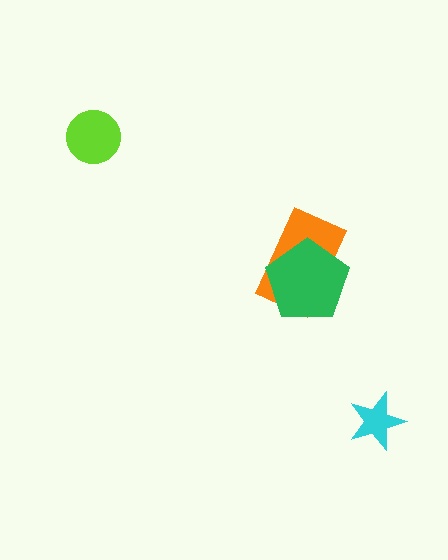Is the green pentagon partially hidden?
No, no other shape covers it.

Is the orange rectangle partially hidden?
Yes, it is partially covered by another shape.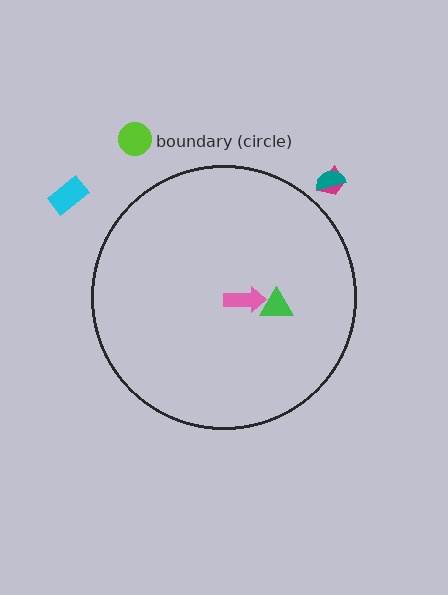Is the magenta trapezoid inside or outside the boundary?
Outside.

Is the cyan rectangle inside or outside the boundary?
Outside.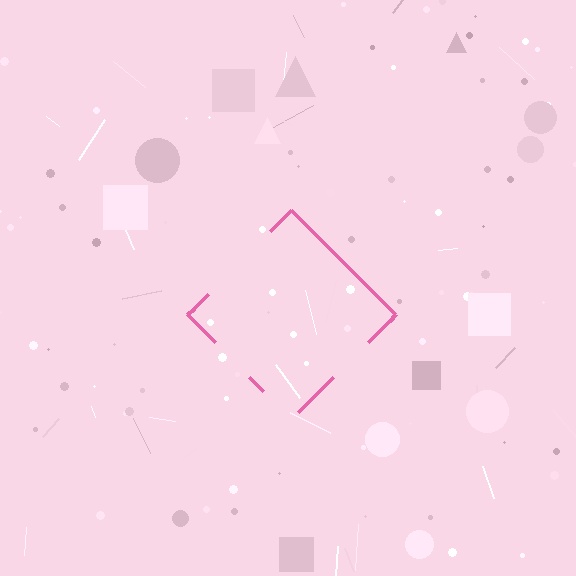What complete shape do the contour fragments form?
The contour fragments form a diamond.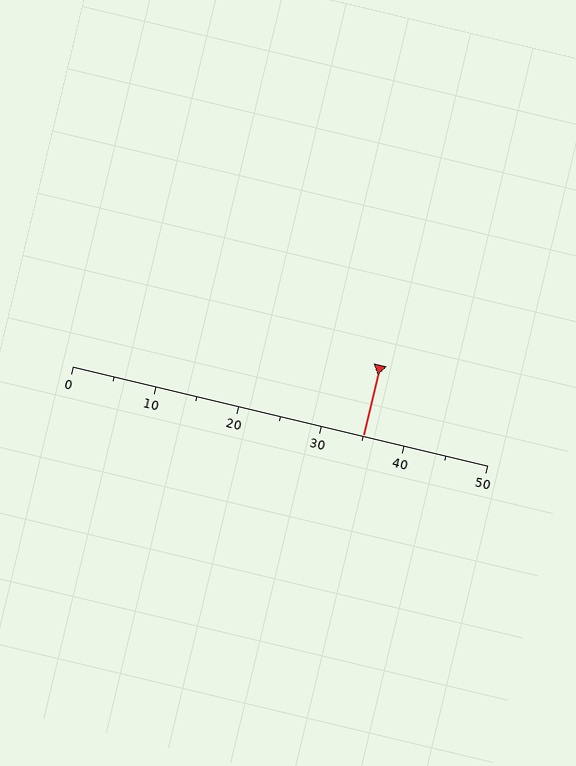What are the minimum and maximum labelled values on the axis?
The axis runs from 0 to 50.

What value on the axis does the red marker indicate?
The marker indicates approximately 35.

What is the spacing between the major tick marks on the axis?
The major ticks are spaced 10 apart.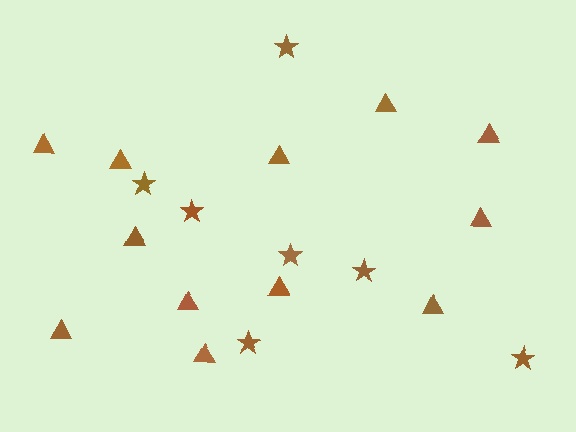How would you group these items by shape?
There are 2 groups: one group of stars (7) and one group of triangles (12).